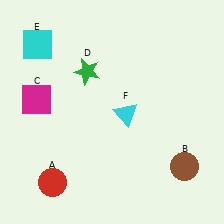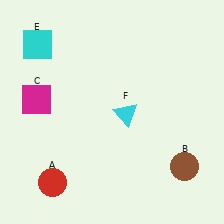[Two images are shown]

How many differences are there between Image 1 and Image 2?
There is 1 difference between the two images.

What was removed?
The green star (D) was removed in Image 2.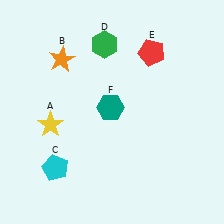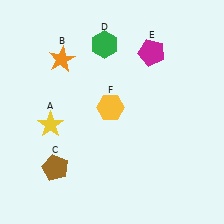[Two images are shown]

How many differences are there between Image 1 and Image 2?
There are 3 differences between the two images.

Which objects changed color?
C changed from cyan to brown. E changed from red to magenta. F changed from teal to yellow.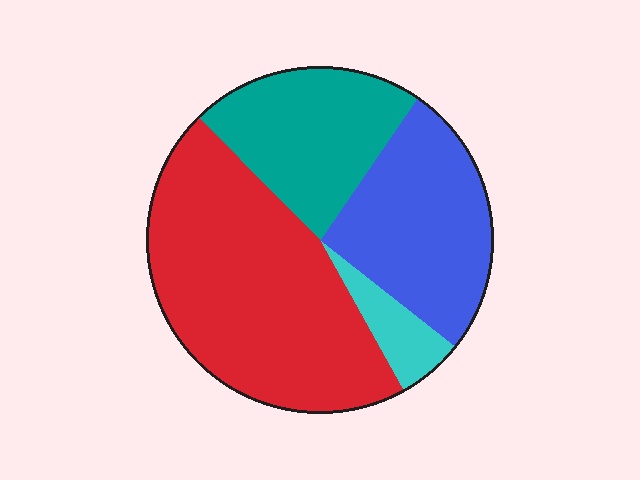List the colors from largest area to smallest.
From largest to smallest: red, blue, teal, cyan.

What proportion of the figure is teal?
Teal covers about 20% of the figure.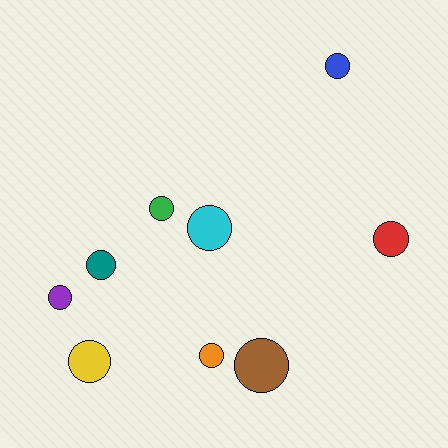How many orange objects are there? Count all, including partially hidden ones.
There is 1 orange object.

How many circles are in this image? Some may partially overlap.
There are 9 circles.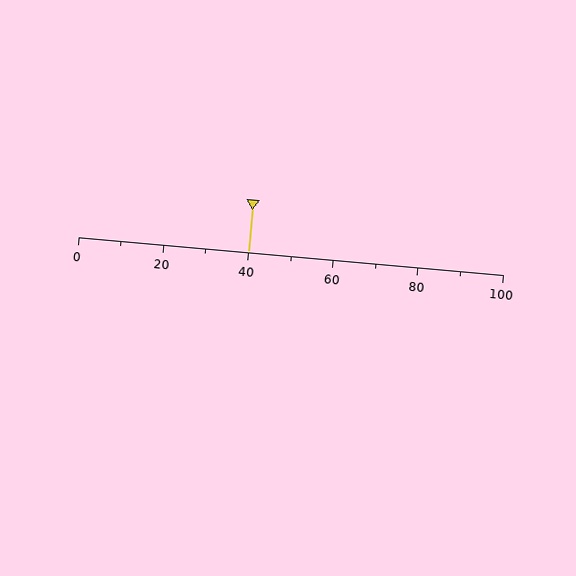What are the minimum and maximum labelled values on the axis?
The axis runs from 0 to 100.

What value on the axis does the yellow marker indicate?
The marker indicates approximately 40.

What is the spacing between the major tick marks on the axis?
The major ticks are spaced 20 apart.